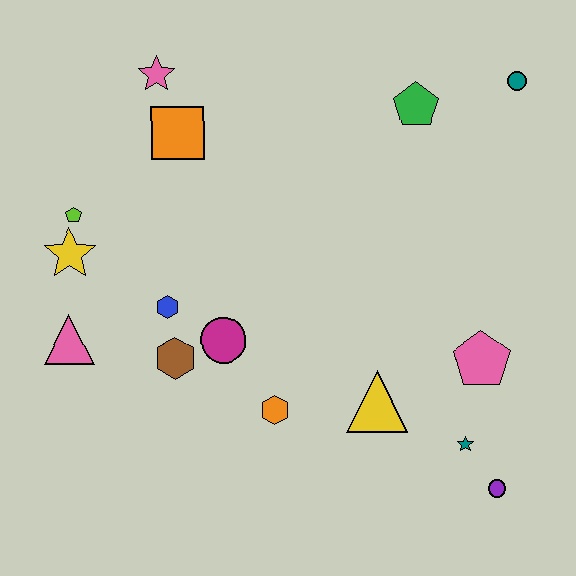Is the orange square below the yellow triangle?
No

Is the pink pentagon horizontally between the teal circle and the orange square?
Yes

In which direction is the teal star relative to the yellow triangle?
The teal star is to the right of the yellow triangle.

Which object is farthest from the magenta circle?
The teal circle is farthest from the magenta circle.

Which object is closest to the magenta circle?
The brown hexagon is closest to the magenta circle.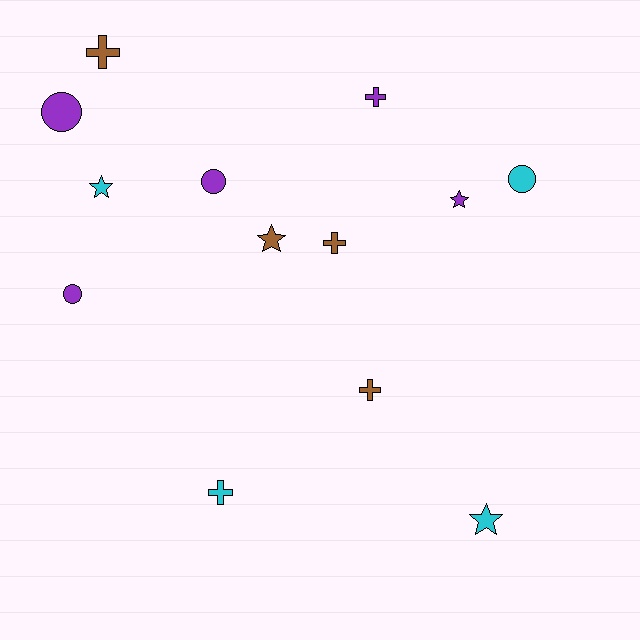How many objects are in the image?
There are 13 objects.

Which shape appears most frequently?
Cross, with 5 objects.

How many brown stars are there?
There is 1 brown star.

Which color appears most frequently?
Purple, with 5 objects.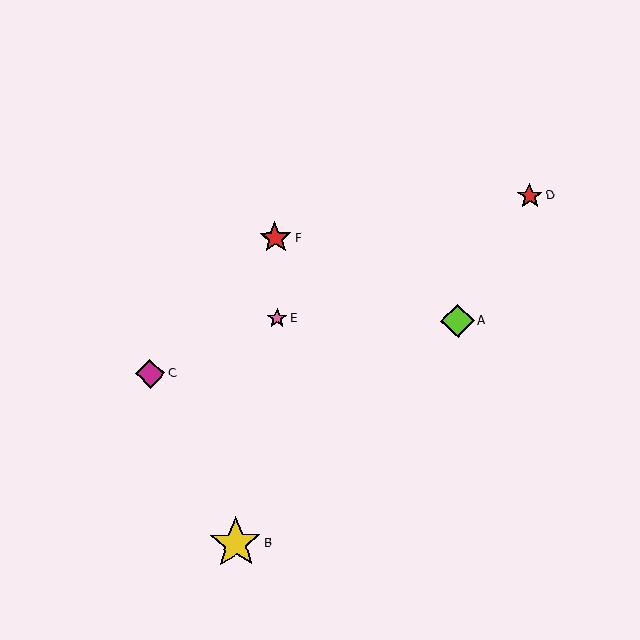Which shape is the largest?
The yellow star (labeled B) is the largest.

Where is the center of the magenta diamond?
The center of the magenta diamond is at (150, 374).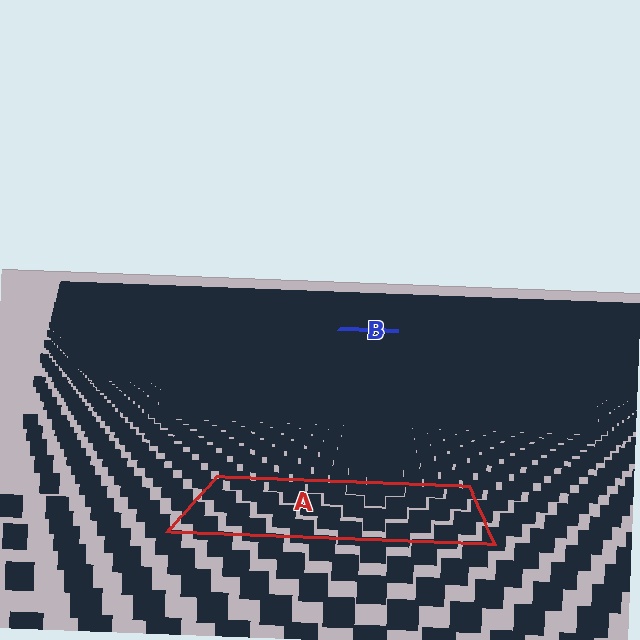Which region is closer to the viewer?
Region A is closer. The texture elements there are larger and more spread out.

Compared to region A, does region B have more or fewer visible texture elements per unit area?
Region B has more texture elements per unit area — they are packed more densely because it is farther away.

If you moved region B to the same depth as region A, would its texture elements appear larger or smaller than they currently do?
They would appear larger. At a closer depth, the same texture elements are projected at a bigger on-screen size.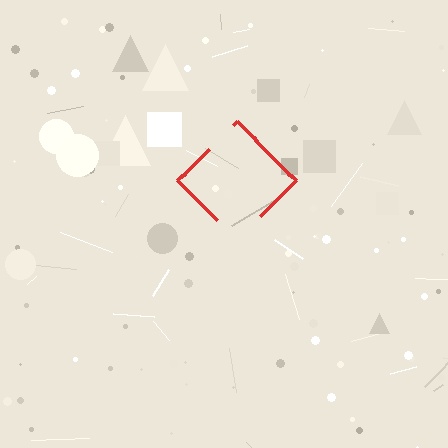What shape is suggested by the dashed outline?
The dashed outline suggests a diamond.